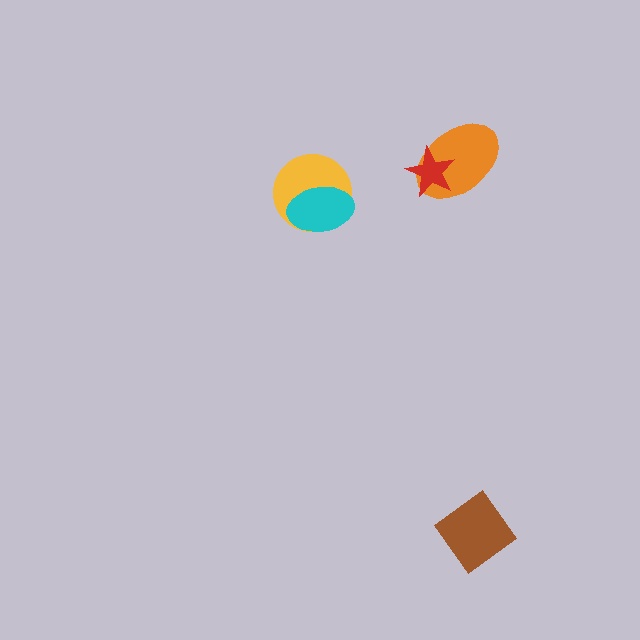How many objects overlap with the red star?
1 object overlaps with the red star.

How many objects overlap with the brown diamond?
0 objects overlap with the brown diamond.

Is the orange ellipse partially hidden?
Yes, it is partially covered by another shape.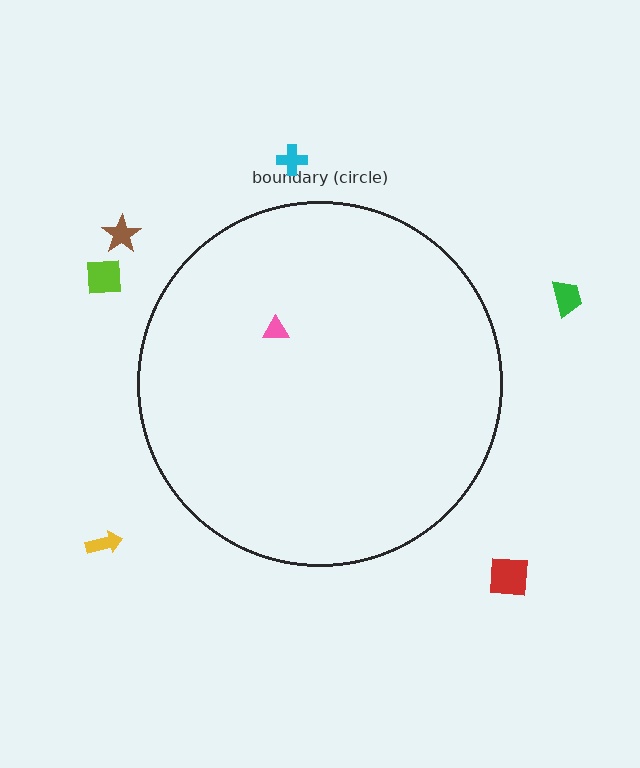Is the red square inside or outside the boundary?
Outside.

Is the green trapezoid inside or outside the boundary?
Outside.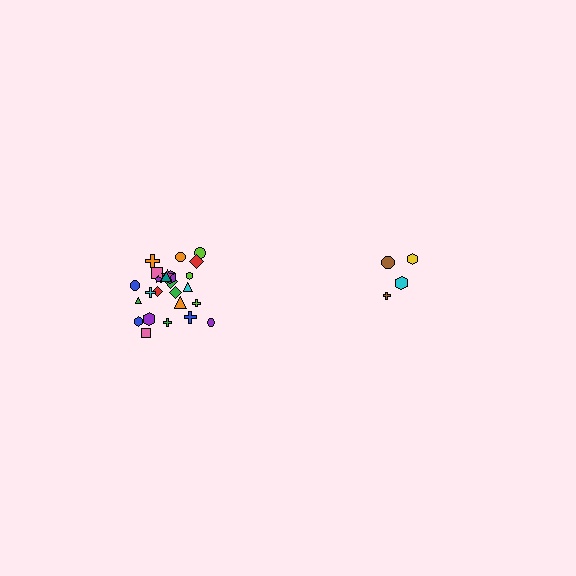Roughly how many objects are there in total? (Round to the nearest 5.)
Roughly 30 objects in total.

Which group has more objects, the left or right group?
The left group.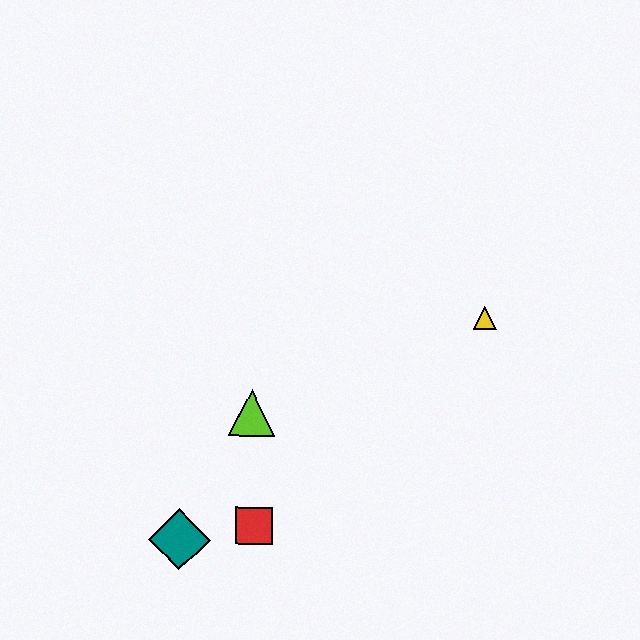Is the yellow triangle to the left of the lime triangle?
No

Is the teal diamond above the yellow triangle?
No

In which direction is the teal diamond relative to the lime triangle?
The teal diamond is below the lime triangle.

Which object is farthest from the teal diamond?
The yellow triangle is farthest from the teal diamond.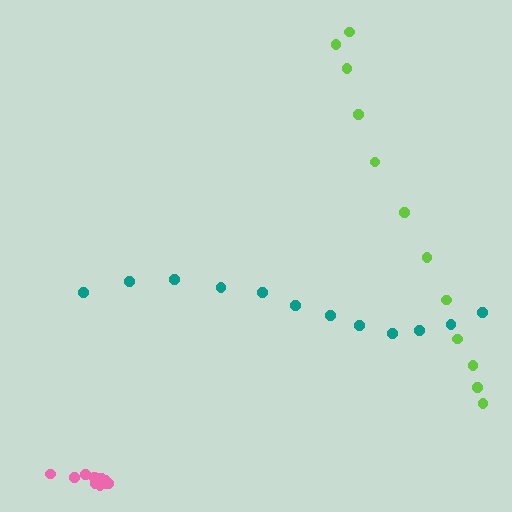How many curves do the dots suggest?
There are 3 distinct paths.